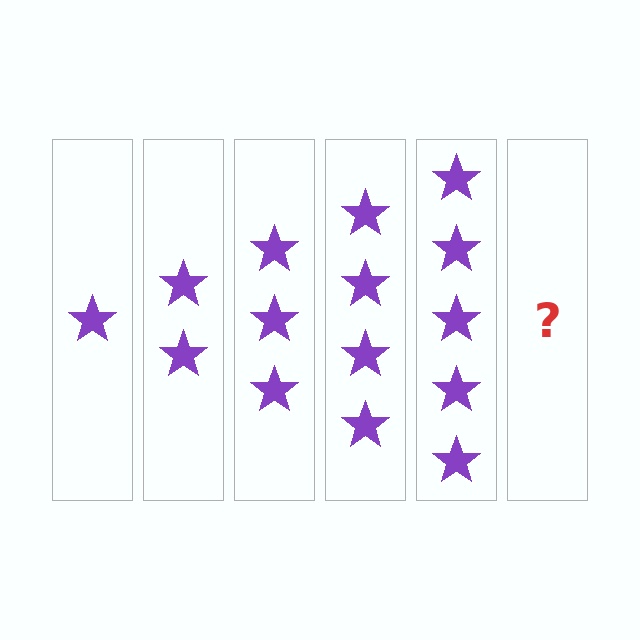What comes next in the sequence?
The next element should be 6 stars.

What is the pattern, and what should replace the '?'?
The pattern is that each step adds one more star. The '?' should be 6 stars.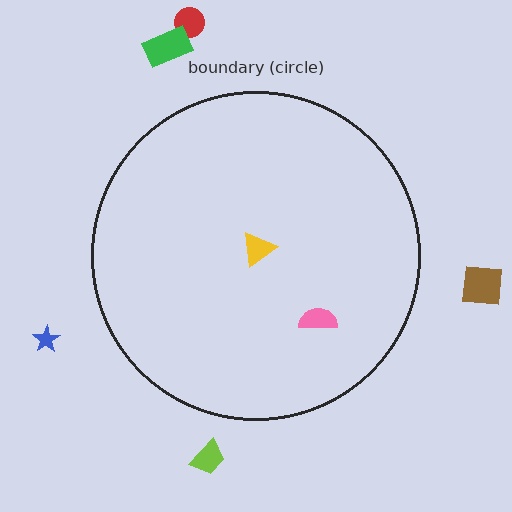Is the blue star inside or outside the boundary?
Outside.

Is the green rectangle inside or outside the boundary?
Outside.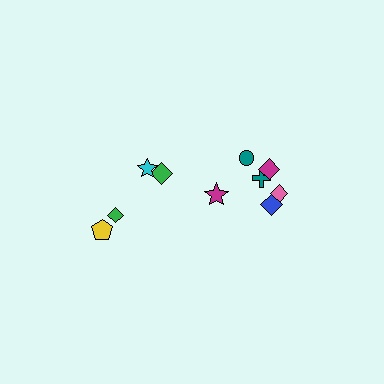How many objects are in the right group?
There are 6 objects.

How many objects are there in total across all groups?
There are 10 objects.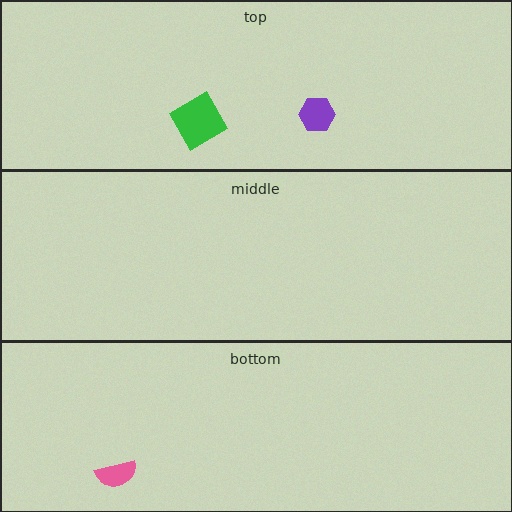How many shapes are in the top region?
2.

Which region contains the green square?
The top region.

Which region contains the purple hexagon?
The top region.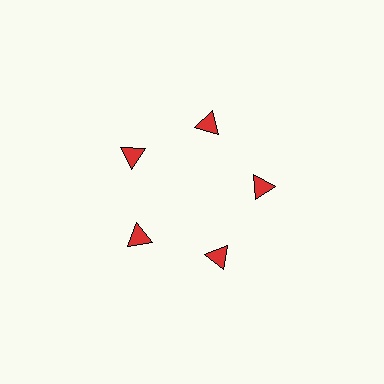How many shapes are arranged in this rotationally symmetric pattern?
There are 5 shapes, arranged in 5 groups of 1.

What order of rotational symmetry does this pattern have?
This pattern has 5-fold rotational symmetry.